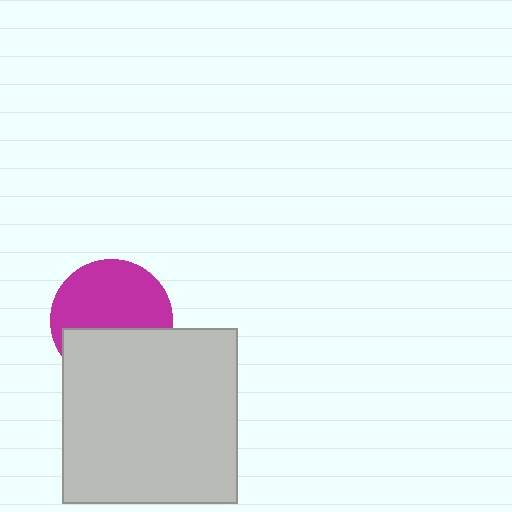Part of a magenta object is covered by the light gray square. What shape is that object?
It is a circle.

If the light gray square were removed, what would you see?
You would see the complete magenta circle.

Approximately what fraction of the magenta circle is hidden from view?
Roughly 41% of the magenta circle is hidden behind the light gray square.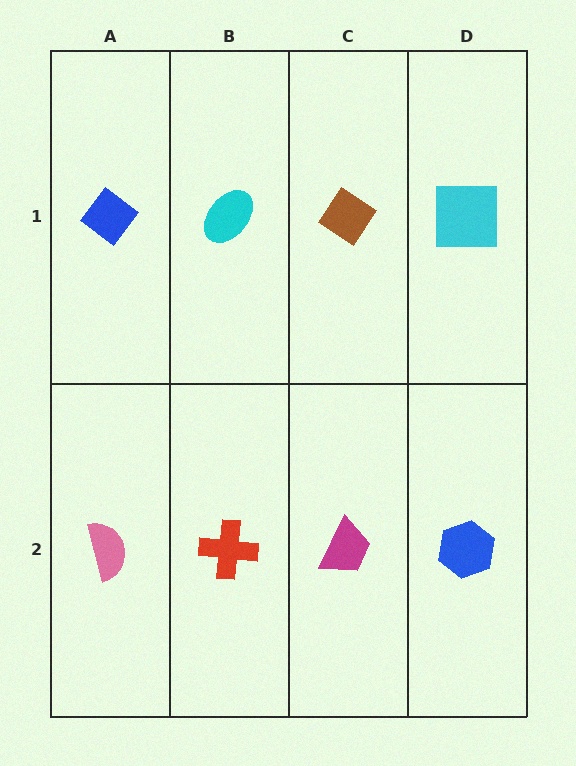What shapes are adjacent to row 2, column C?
A brown diamond (row 1, column C), a red cross (row 2, column B), a blue hexagon (row 2, column D).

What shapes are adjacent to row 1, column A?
A pink semicircle (row 2, column A), a cyan ellipse (row 1, column B).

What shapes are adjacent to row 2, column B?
A cyan ellipse (row 1, column B), a pink semicircle (row 2, column A), a magenta trapezoid (row 2, column C).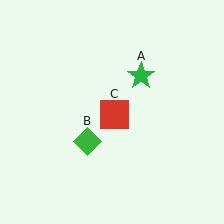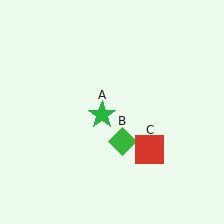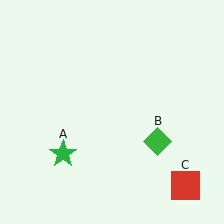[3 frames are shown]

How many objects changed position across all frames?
3 objects changed position: green star (object A), green diamond (object B), red square (object C).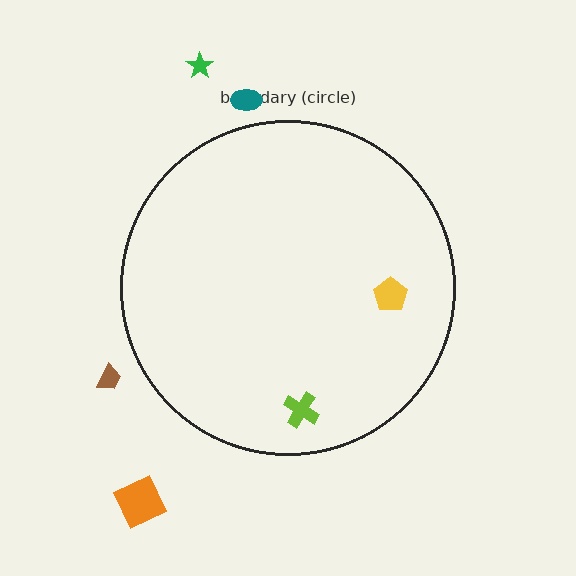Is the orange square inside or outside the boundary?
Outside.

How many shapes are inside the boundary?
2 inside, 4 outside.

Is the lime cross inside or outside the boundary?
Inside.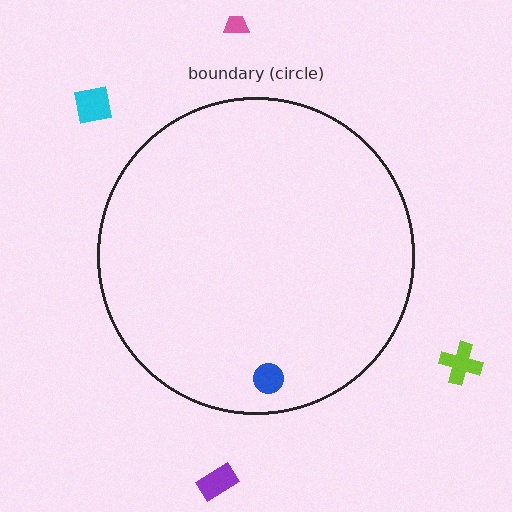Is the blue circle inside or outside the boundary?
Inside.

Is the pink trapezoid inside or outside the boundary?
Outside.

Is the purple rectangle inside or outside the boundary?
Outside.